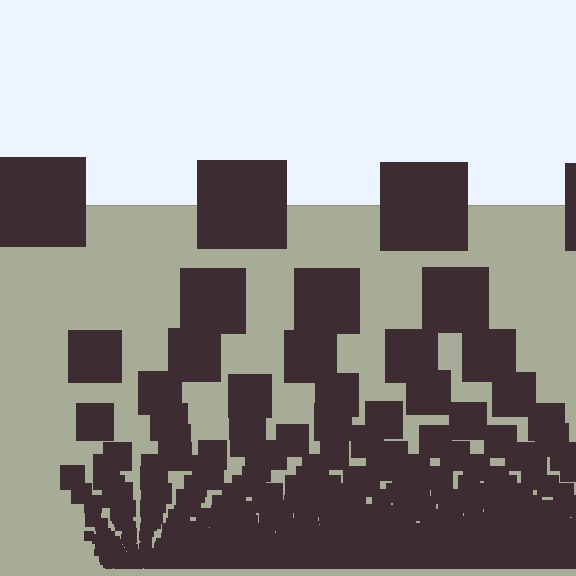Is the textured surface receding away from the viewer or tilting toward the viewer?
The surface appears to tilt toward the viewer. Texture elements get larger and sparser toward the top.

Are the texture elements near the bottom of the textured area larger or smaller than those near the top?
Smaller. The gradient is inverted — elements near the bottom are smaller and denser.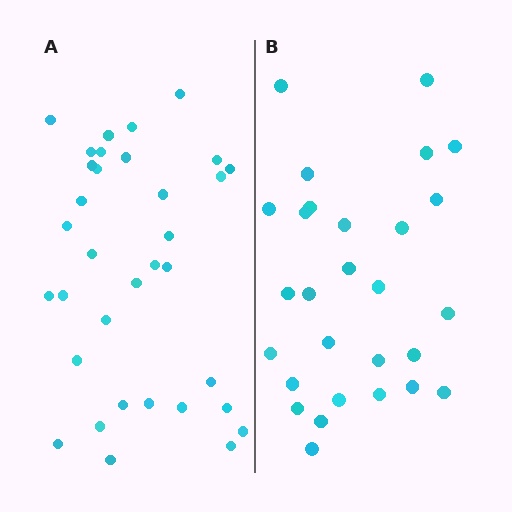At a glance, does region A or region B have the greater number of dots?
Region A (the left region) has more dots.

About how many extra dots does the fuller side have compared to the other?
Region A has about 6 more dots than region B.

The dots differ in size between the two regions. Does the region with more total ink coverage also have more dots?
No. Region B has more total ink coverage because its dots are larger, but region A actually contains more individual dots. Total area can be misleading — the number of items is what matters here.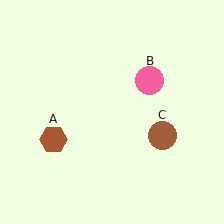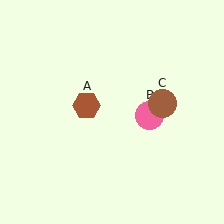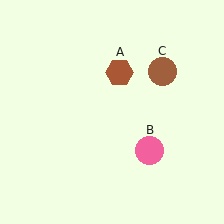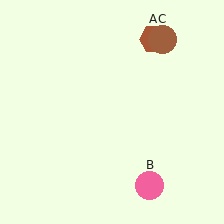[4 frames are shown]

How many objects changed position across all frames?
3 objects changed position: brown hexagon (object A), pink circle (object B), brown circle (object C).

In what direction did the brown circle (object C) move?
The brown circle (object C) moved up.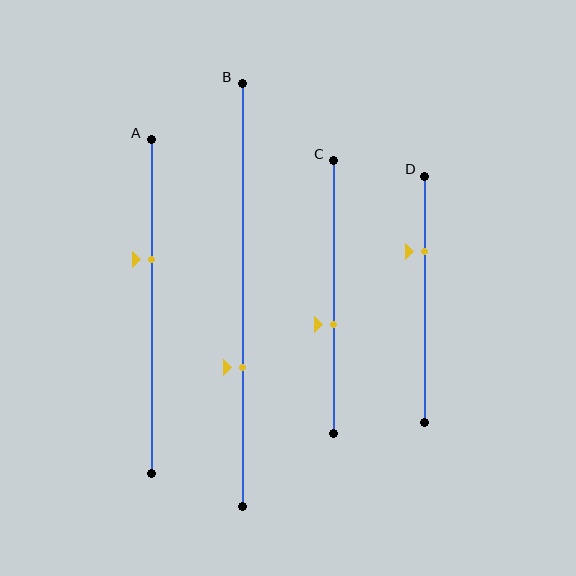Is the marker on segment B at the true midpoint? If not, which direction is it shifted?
No, the marker on segment B is shifted downward by about 17% of the segment length.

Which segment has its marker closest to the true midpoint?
Segment C has its marker closest to the true midpoint.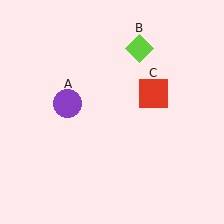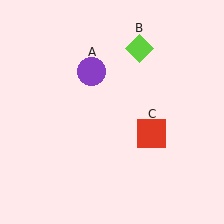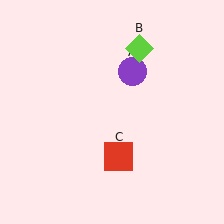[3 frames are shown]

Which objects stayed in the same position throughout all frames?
Lime diamond (object B) remained stationary.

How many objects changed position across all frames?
2 objects changed position: purple circle (object A), red square (object C).